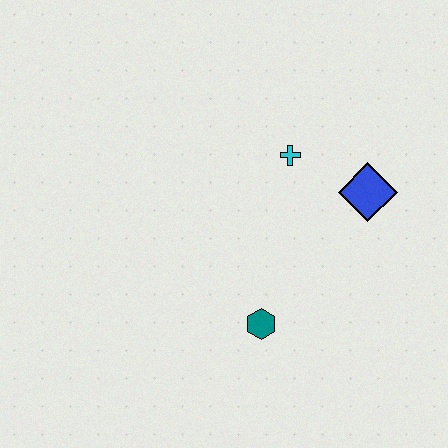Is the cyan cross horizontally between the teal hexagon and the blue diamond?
Yes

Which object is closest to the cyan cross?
The blue diamond is closest to the cyan cross.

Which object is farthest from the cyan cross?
The teal hexagon is farthest from the cyan cross.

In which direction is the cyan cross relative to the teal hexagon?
The cyan cross is above the teal hexagon.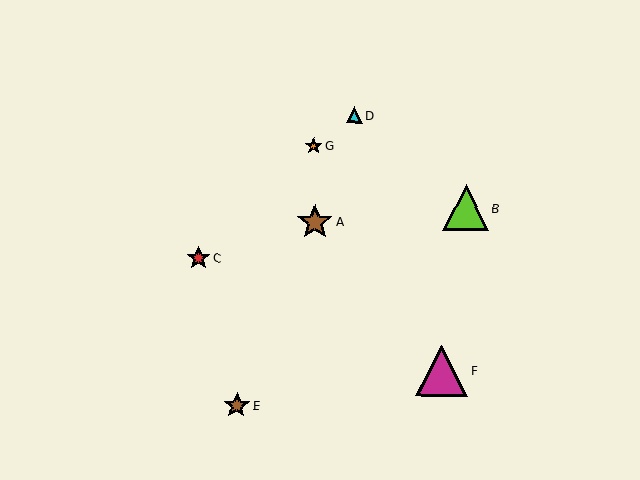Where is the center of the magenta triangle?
The center of the magenta triangle is at (442, 371).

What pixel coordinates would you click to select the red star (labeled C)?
Click at (198, 258) to select the red star C.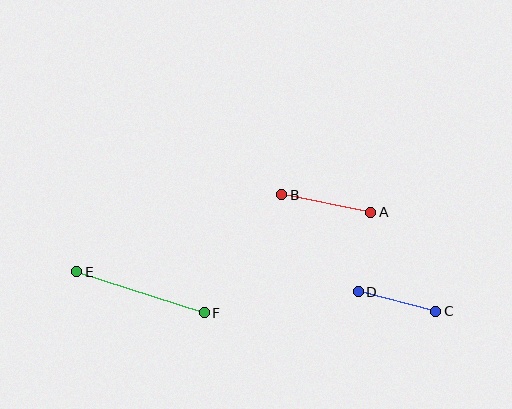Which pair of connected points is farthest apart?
Points E and F are farthest apart.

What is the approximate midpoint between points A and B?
The midpoint is at approximately (326, 203) pixels.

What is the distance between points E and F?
The distance is approximately 134 pixels.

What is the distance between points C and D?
The distance is approximately 80 pixels.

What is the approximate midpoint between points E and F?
The midpoint is at approximately (140, 292) pixels.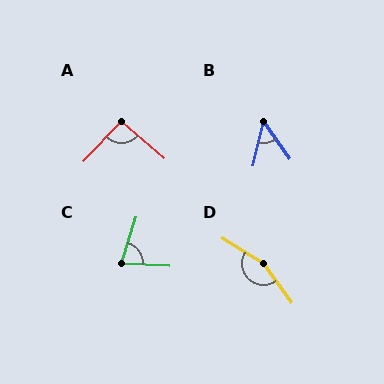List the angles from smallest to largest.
B (48°), C (75°), A (94°), D (157°).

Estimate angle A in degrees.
Approximately 94 degrees.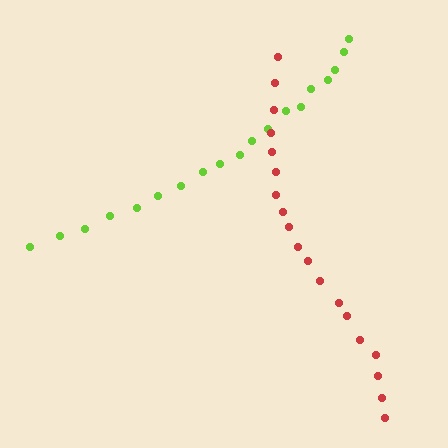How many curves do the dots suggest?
There are 2 distinct paths.